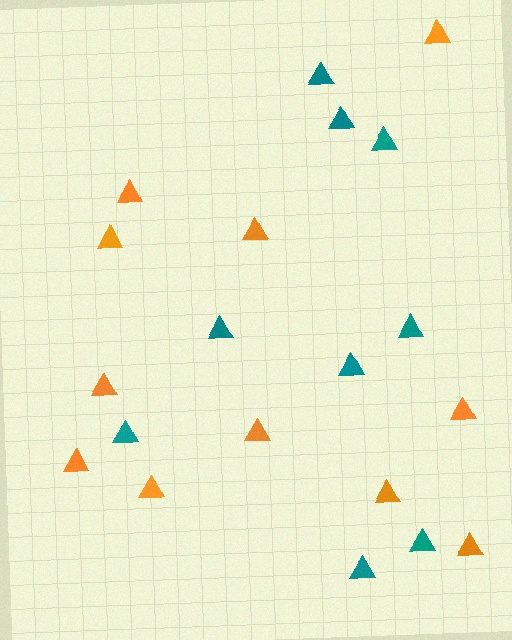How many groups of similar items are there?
There are 2 groups: one group of orange triangles (11) and one group of teal triangles (9).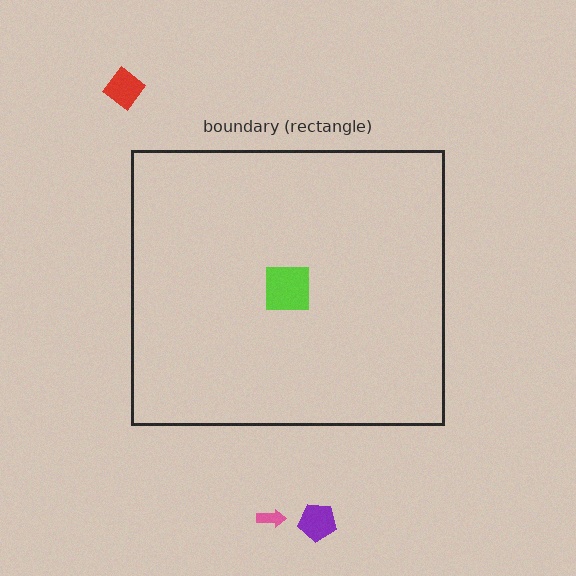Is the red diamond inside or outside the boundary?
Outside.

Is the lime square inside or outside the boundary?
Inside.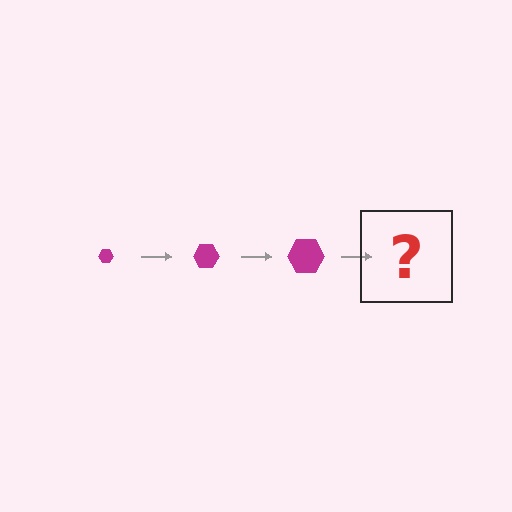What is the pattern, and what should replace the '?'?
The pattern is that the hexagon gets progressively larger each step. The '?' should be a magenta hexagon, larger than the previous one.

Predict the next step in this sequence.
The next step is a magenta hexagon, larger than the previous one.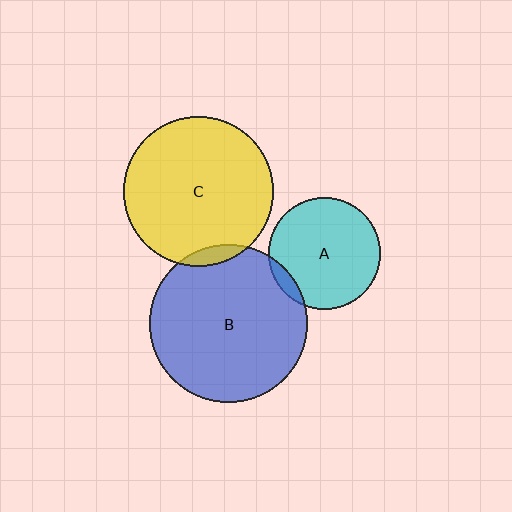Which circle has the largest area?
Circle B (blue).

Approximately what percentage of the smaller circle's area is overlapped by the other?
Approximately 5%.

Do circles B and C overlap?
Yes.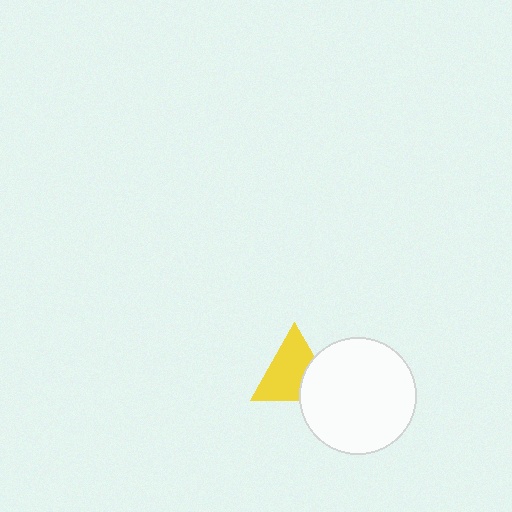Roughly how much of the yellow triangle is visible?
Most of it is visible (roughly 70%).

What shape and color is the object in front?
The object in front is a white circle.